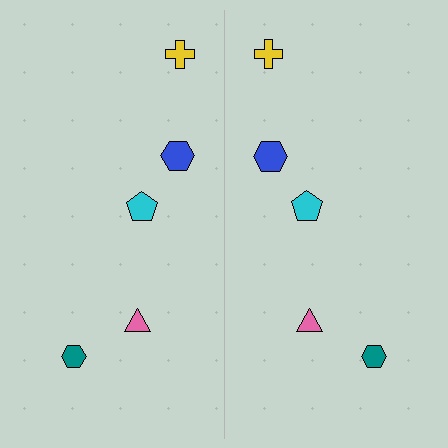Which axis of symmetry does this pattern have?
The pattern has a vertical axis of symmetry running through the center of the image.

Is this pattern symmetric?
Yes, this pattern has bilateral (reflection) symmetry.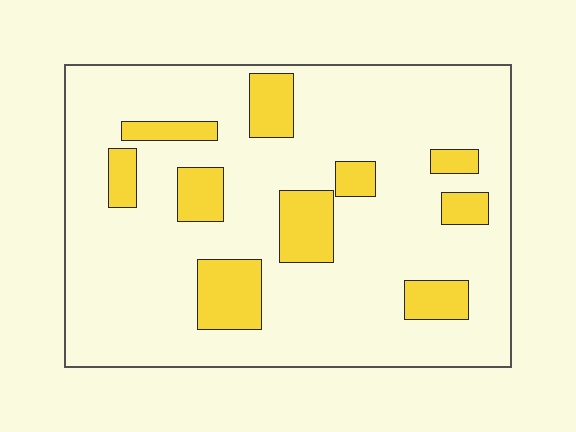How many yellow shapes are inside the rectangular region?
10.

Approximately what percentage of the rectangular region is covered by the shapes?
Approximately 20%.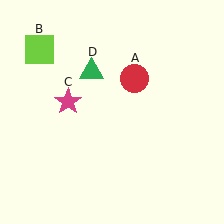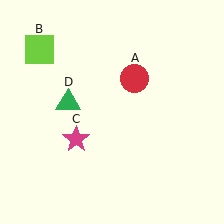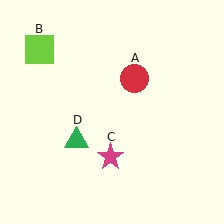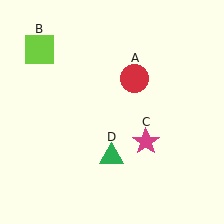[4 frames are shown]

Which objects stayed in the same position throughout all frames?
Red circle (object A) and lime square (object B) remained stationary.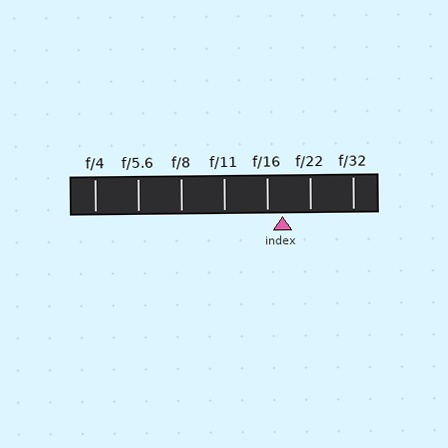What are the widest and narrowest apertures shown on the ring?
The widest aperture shown is f/4 and the narrowest is f/32.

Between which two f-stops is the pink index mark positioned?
The index mark is between f/16 and f/22.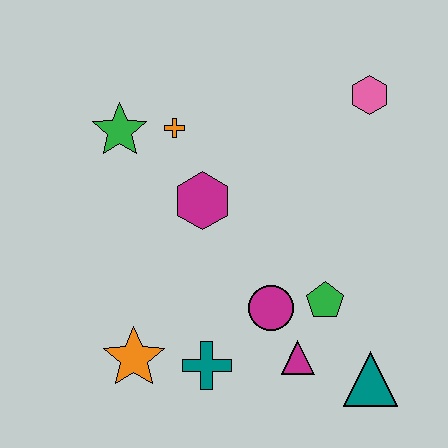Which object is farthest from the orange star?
The pink hexagon is farthest from the orange star.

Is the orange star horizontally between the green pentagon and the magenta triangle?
No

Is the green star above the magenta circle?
Yes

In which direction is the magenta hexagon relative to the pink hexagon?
The magenta hexagon is to the left of the pink hexagon.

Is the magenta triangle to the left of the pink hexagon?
Yes